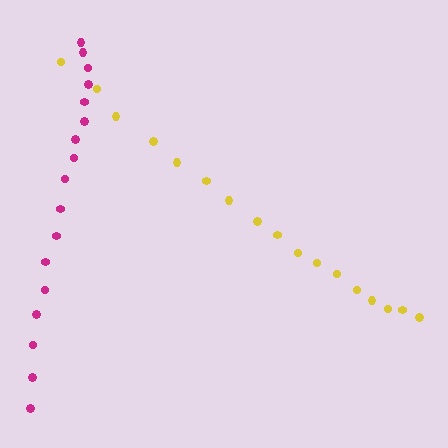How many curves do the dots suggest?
There are 2 distinct paths.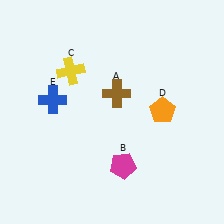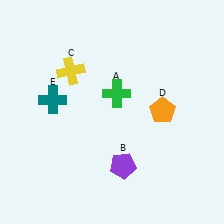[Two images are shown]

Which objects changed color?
A changed from brown to green. B changed from magenta to purple. E changed from blue to teal.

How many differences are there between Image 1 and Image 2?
There are 3 differences between the two images.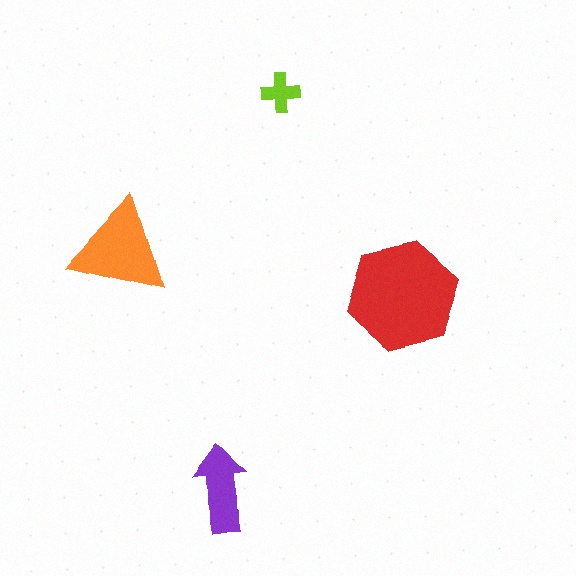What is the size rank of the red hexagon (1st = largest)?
1st.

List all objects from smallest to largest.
The lime cross, the purple arrow, the orange triangle, the red hexagon.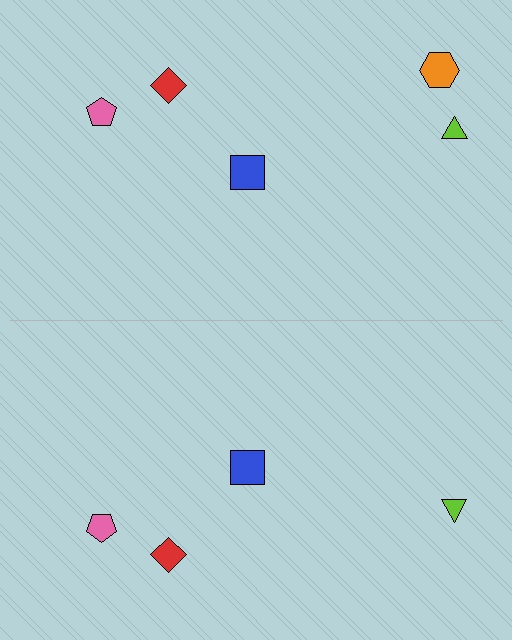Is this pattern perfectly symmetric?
No, the pattern is not perfectly symmetric. A orange hexagon is missing from the bottom side.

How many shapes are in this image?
There are 9 shapes in this image.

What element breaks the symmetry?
A orange hexagon is missing from the bottom side.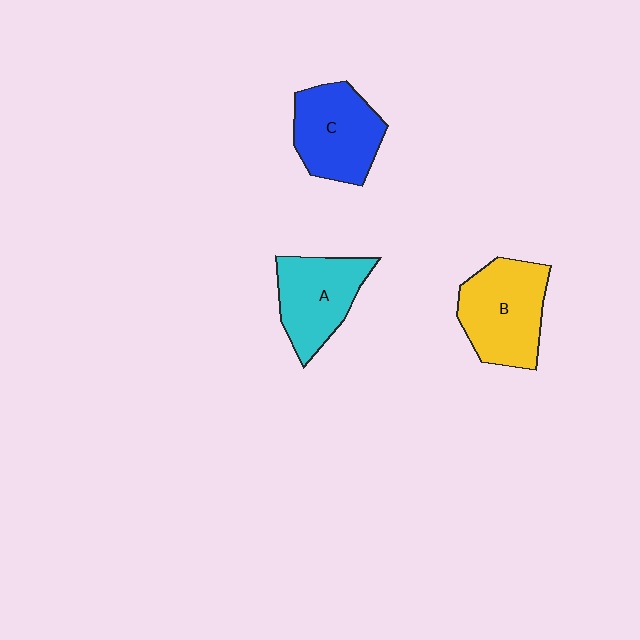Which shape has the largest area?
Shape B (yellow).